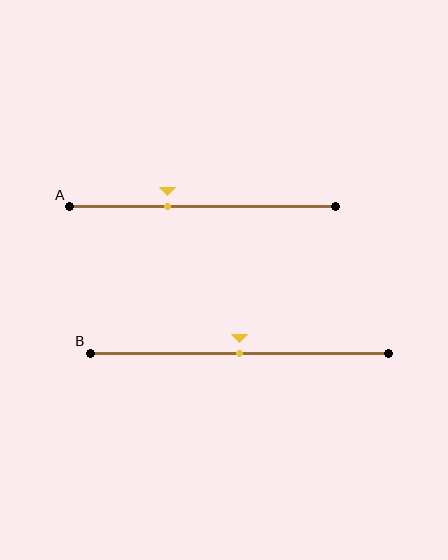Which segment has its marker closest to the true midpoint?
Segment B has its marker closest to the true midpoint.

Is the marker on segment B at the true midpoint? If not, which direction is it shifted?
Yes, the marker on segment B is at the true midpoint.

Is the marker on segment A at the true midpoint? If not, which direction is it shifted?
No, the marker on segment A is shifted to the left by about 13% of the segment length.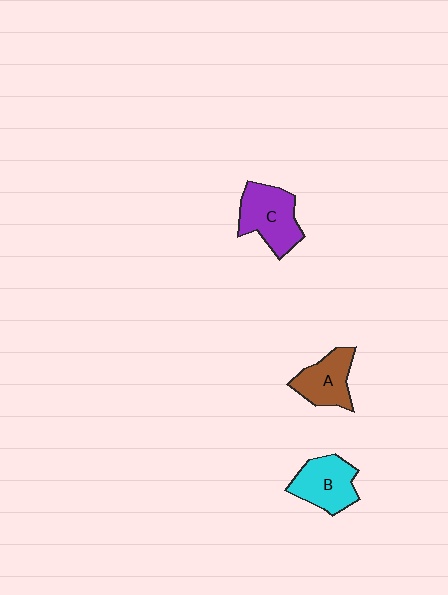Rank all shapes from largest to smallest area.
From largest to smallest: C (purple), B (cyan), A (brown).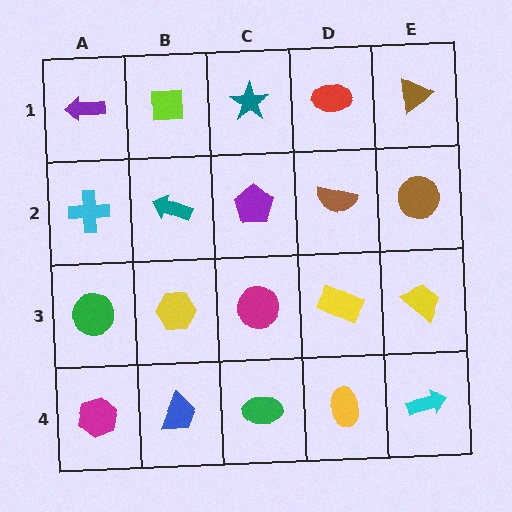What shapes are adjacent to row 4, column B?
A yellow hexagon (row 3, column B), a magenta hexagon (row 4, column A), a green ellipse (row 4, column C).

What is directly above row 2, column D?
A red ellipse.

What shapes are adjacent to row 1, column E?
A brown circle (row 2, column E), a red ellipse (row 1, column D).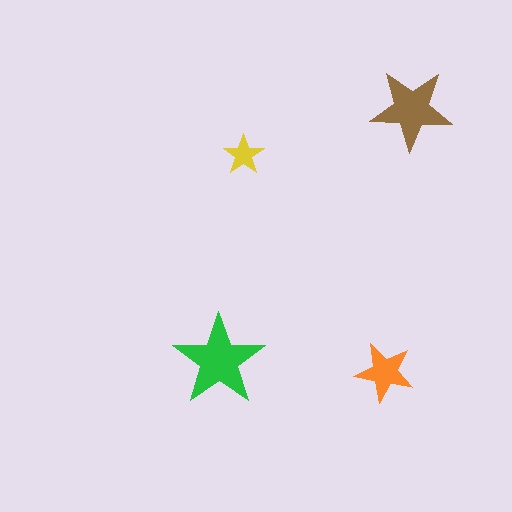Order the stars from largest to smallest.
the green one, the brown one, the orange one, the yellow one.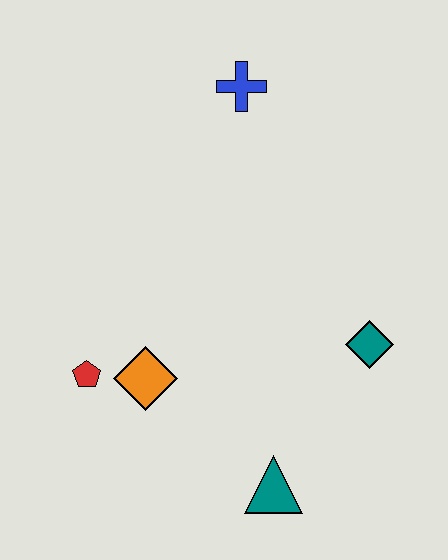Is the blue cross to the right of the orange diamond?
Yes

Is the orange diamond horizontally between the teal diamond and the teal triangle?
No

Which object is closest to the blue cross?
The teal diamond is closest to the blue cross.